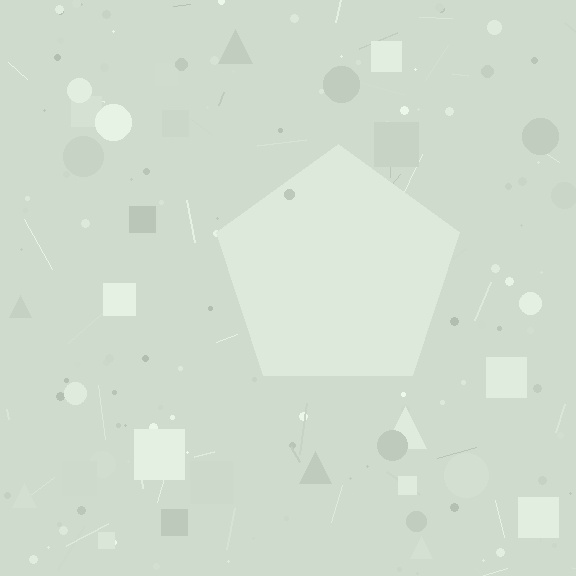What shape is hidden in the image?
A pentagon is hidden in the image.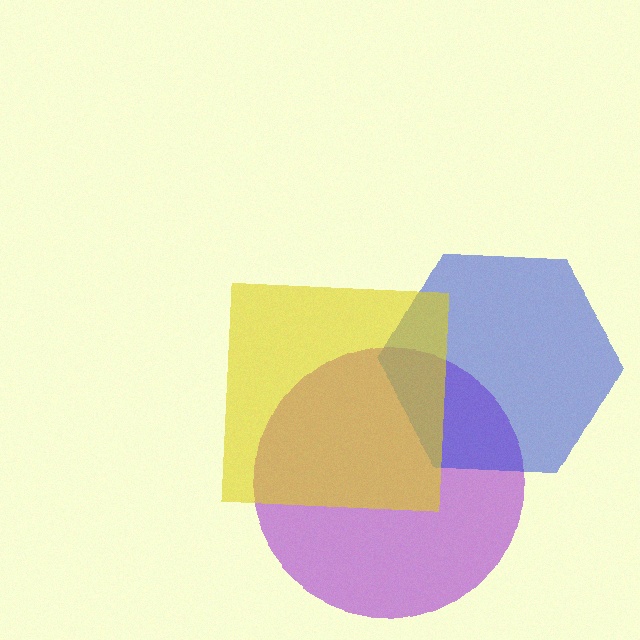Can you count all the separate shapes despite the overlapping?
Yes, there are 3 separate shapes.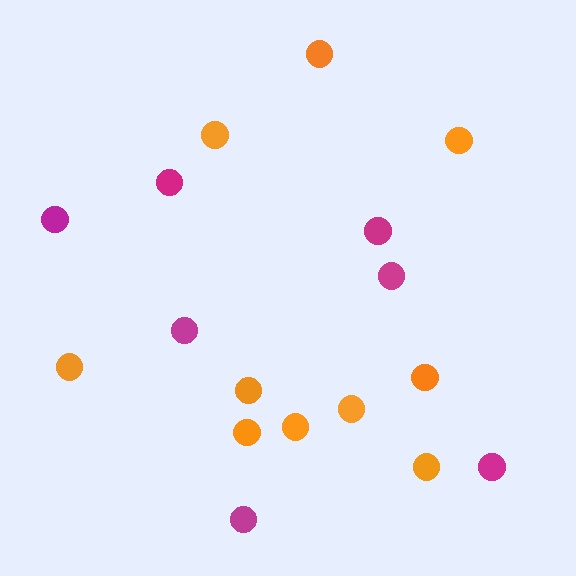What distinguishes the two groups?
There are 2 groups: one group of orange circles (10) and one group of magenta circles (7).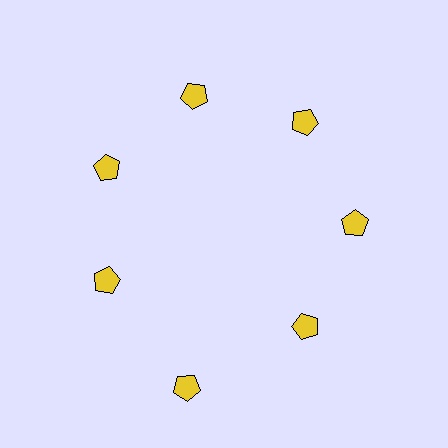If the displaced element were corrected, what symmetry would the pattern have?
It would have 7-fold rotational symmetry — the pattern would map onto itself every 51 degrees.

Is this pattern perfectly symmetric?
No. The 7 yellow pentagons are arranged in a ring, but one element near the 6 o'clock position is pushed outward from the center, breaking the 7-fold rotational symmetry.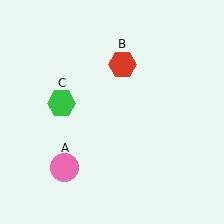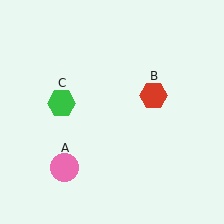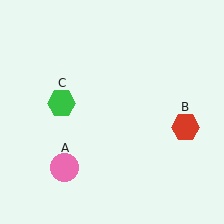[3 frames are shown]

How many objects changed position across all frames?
1 object changed position: red hexagon (object B).